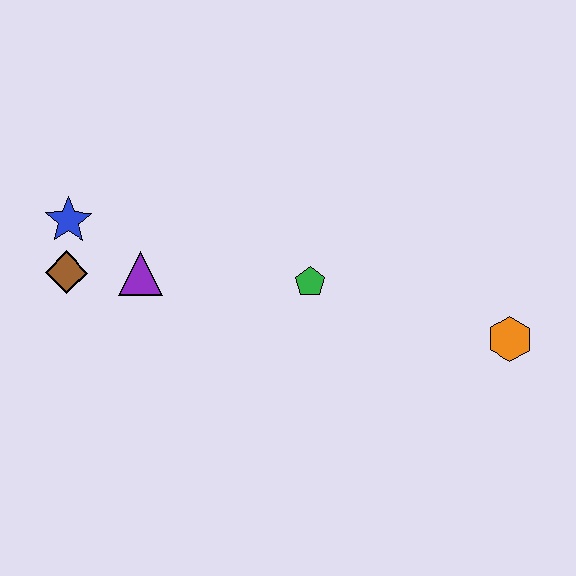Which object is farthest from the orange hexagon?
The blue star is farthest from the orange hexagon.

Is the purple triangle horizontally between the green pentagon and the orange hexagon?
No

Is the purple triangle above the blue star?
No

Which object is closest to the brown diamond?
The blue star is closest to the brown diamond.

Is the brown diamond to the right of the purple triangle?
No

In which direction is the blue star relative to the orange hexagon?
The blue star is to the left of the orange hexagon.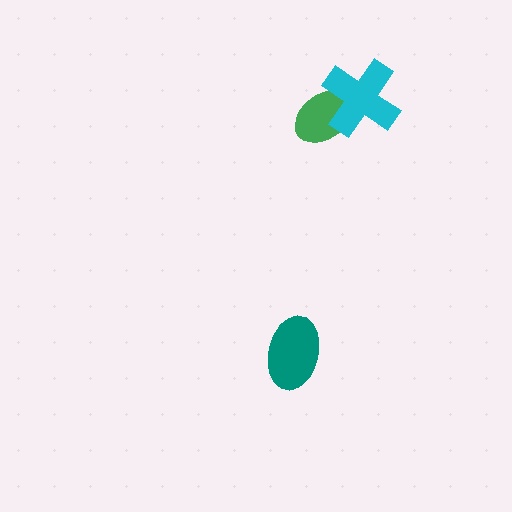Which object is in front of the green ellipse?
The cyan cross is in front of the green ellipse.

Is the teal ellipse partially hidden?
No, no other shape covers it.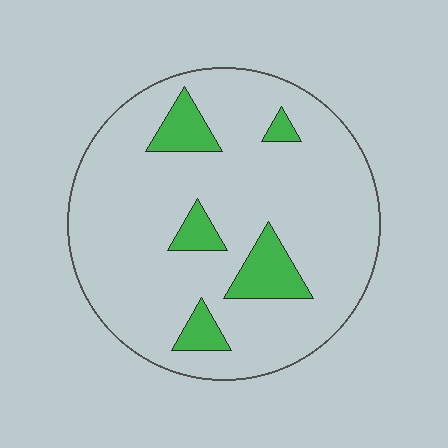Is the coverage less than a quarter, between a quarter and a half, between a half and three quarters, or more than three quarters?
Less than a quarter.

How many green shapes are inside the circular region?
5.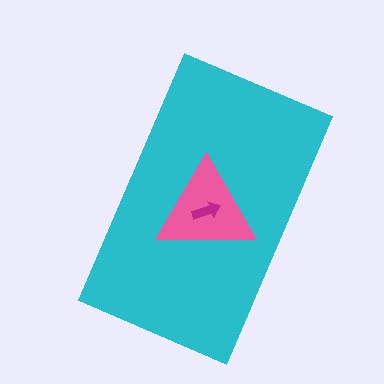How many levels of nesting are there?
3.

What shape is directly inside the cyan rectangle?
The pink triangle.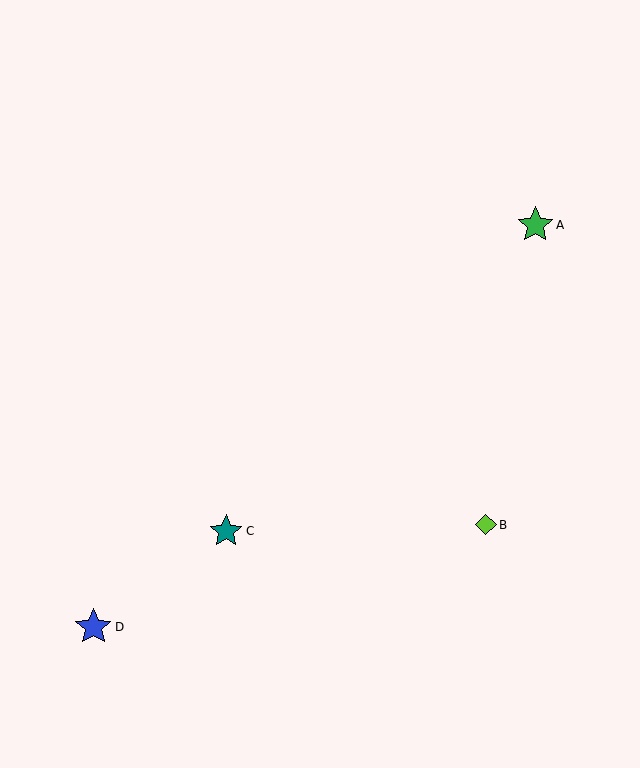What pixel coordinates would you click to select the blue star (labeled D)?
Click at (93, 627) to select the blue star D.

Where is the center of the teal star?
The center of the teal star is at (226, 531).